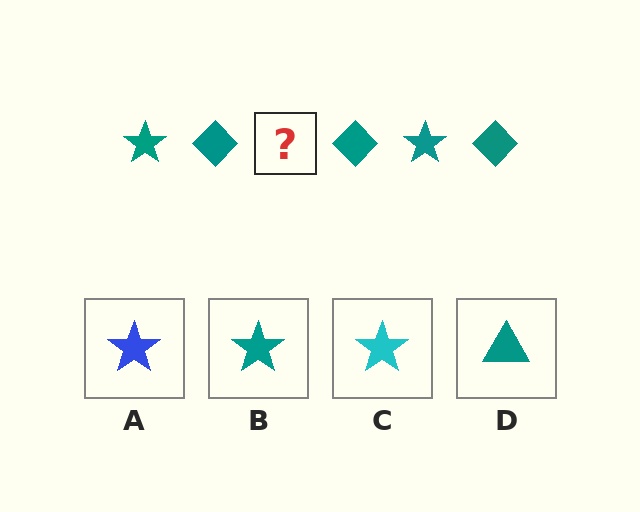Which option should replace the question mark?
Option B.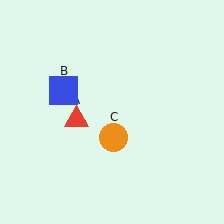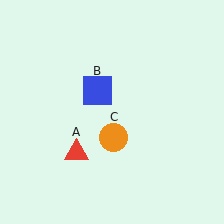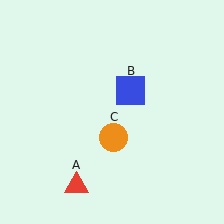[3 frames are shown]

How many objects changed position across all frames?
2 objects changed position: red triangle (object A), blue square (object B).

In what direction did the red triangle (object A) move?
The red triangle (object A) moved down.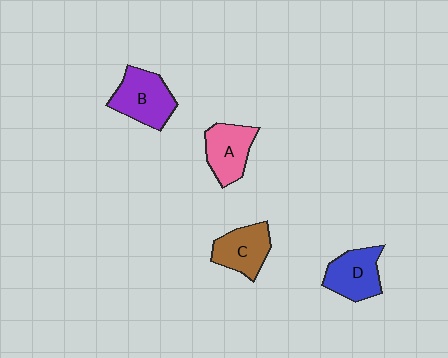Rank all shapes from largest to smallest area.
From largest to smallest: B (purple), D (blue), A (pink), C (brown).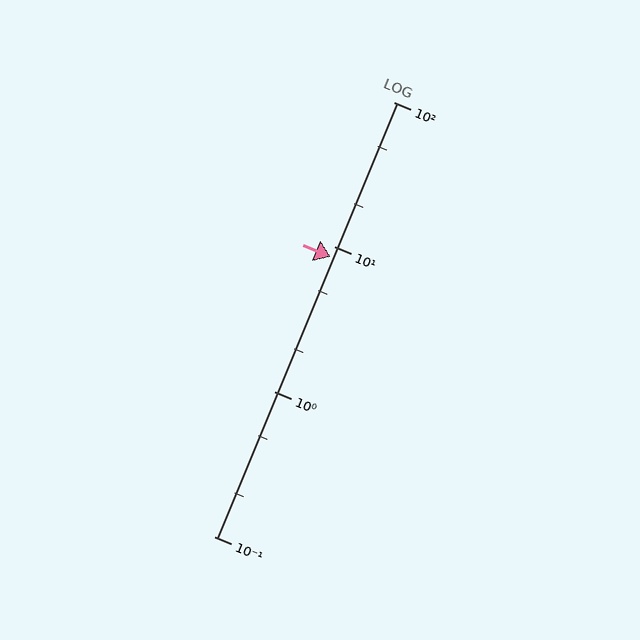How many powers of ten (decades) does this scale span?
The scale spans 3 decades, from 0.1 to 100.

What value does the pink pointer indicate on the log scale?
The pointer indicates approximately 8.5.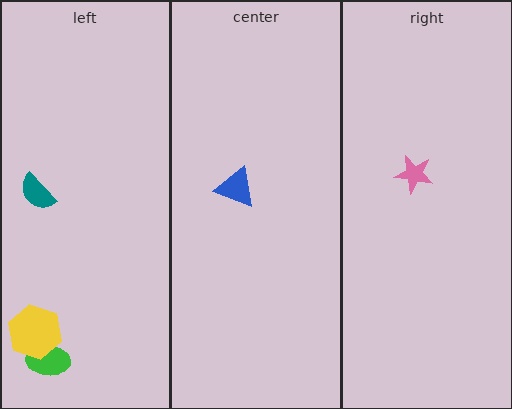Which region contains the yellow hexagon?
The left region.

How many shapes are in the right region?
1.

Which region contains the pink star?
The right region.